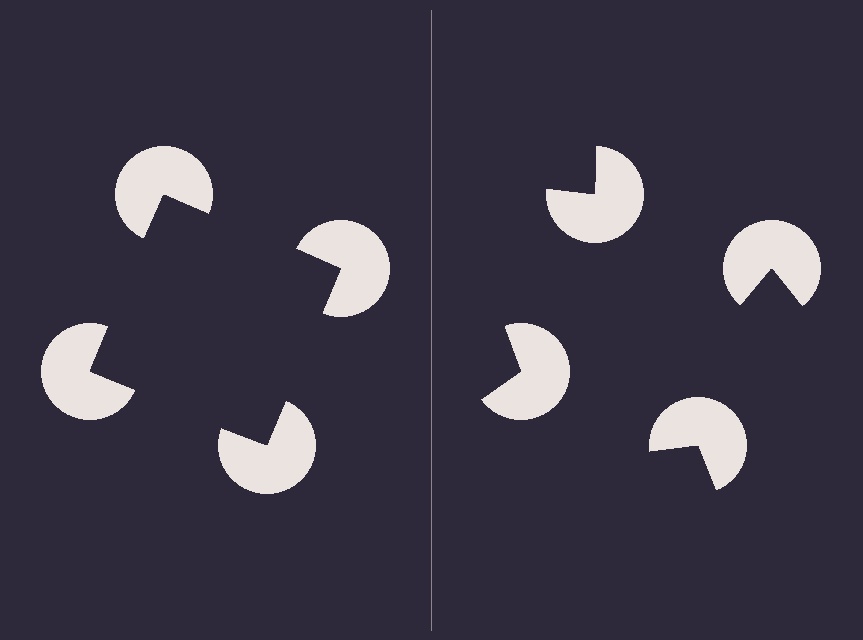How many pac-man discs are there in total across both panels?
8 — 4 on each side.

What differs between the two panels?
The pac-man discs are positioned identically on both sides; only the wedge orientations differ. On the left they align to a square; on the right they are misaligned.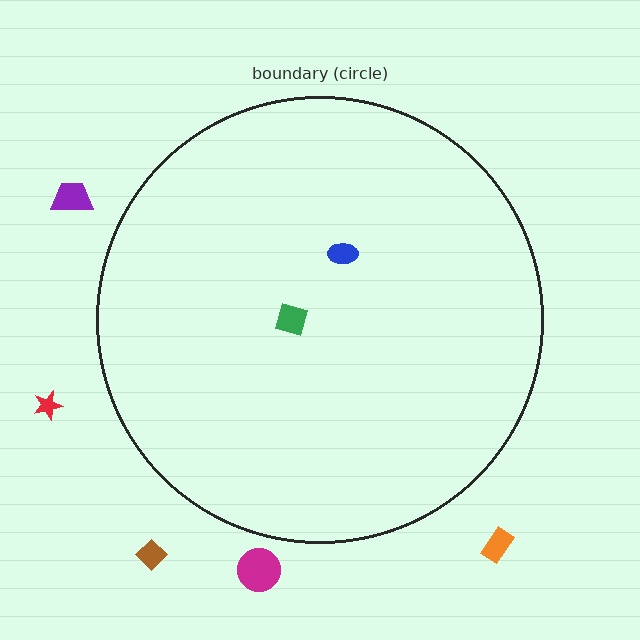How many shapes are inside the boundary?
2 inside, 5 outside.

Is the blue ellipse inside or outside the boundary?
Inside.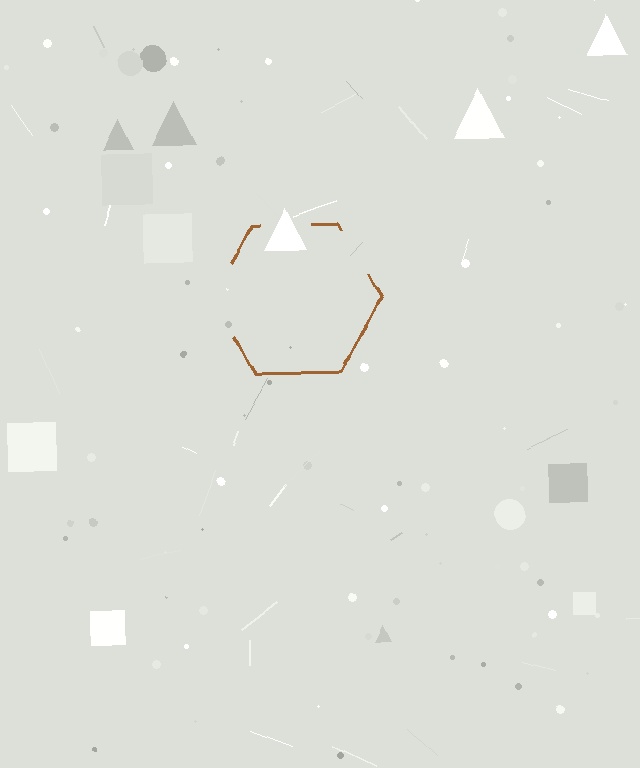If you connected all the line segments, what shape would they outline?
They would outline a hexagon.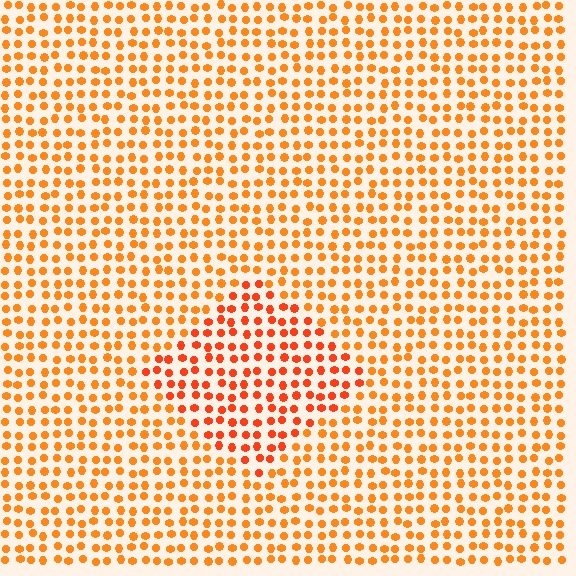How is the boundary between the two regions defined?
The boundary is defined purely by a slight shift in hue (about 20 degrees). Spacing, size, and orientation are identical on both sides.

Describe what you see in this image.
The image is filled with small orange elements in a uniform arrangement. A diamond-shaped region is visible where the elements are tinted to a slightly different hue, forming a subtle color boundary.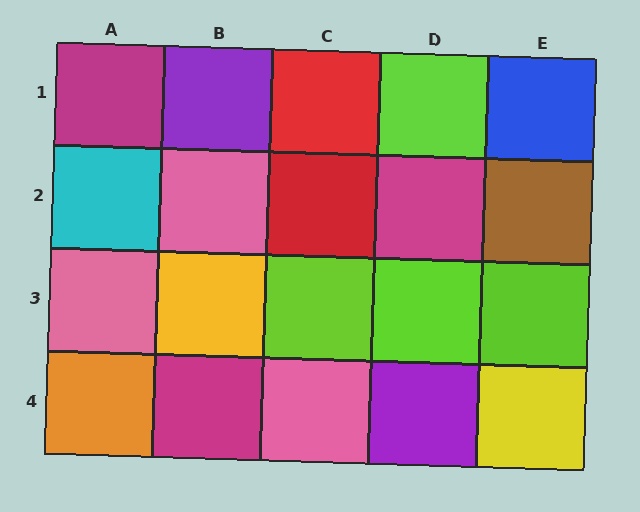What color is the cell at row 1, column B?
Purple.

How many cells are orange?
1 cell is orange.